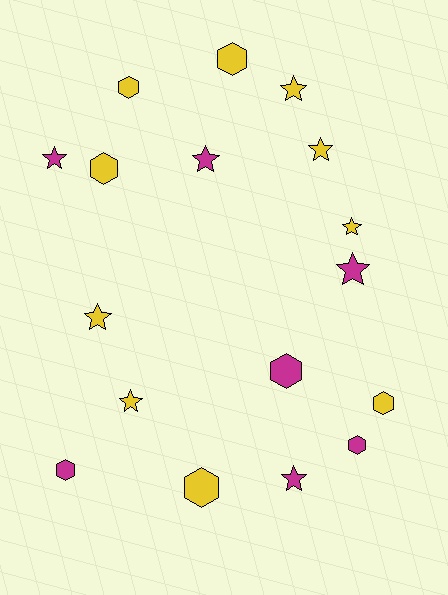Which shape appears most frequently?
Star, with 9 objects.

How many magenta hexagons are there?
There are 3 magenta hexagons.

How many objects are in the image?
There are 17 objects.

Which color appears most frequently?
Yellow, with 10 objects.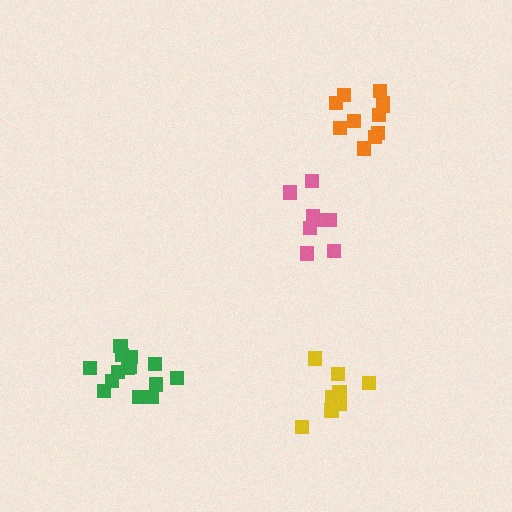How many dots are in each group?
Group 1: 14 dots, Group 2: 11 dots, Group 3: 8 dots, Group 4: 8 dots (41 total).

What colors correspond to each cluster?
The clusters are colored: green, orange, pink, yellow.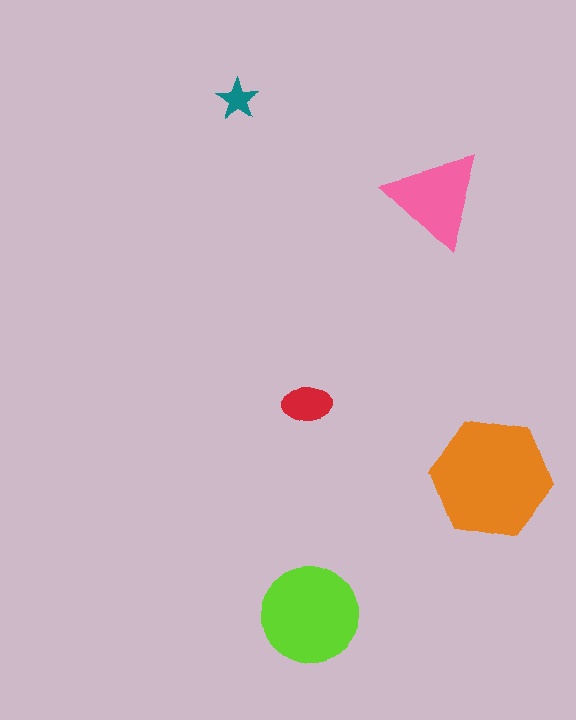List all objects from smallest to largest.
The teal star, the red ellipse, the pink triangle, the lime circle, the orange hexagon.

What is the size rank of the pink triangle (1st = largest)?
3rd.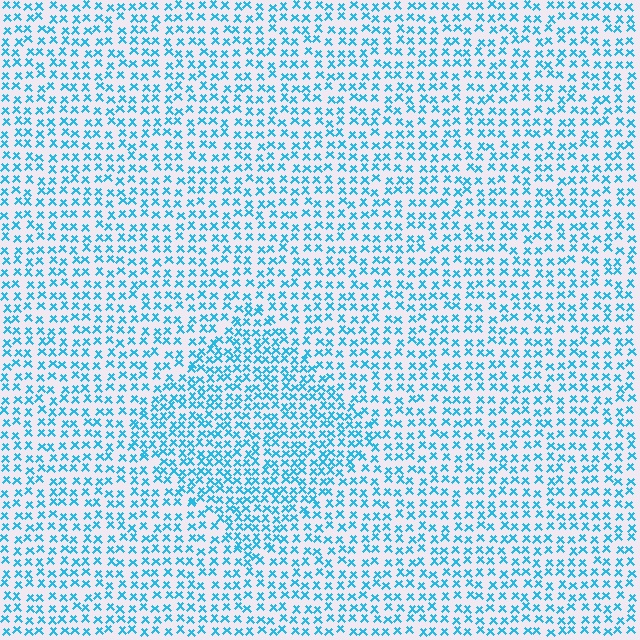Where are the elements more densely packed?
The elements are more densely packed inside the diamond boundary.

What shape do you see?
I see a diamond.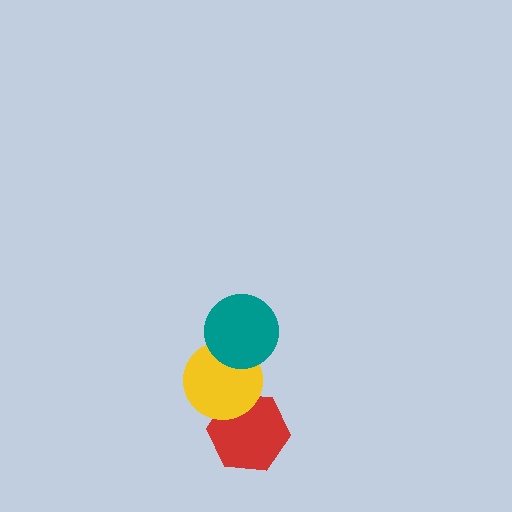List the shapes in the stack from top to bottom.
From top to bottom: the teal circle, the yellow circle, the red hexagon.